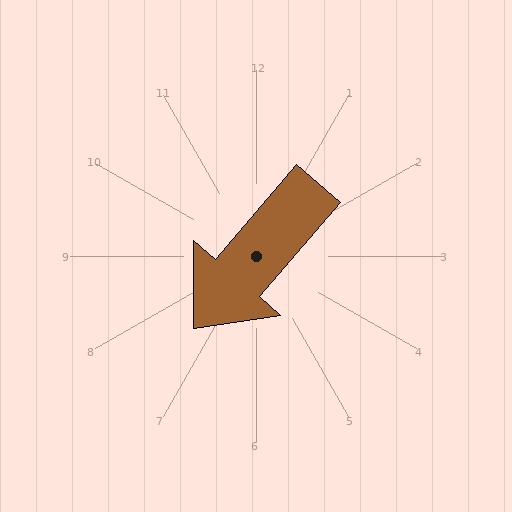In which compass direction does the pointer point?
Southwest.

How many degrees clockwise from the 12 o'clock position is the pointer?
Approximately 221 degrees.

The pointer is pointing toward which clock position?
Roughly 7 o'clock.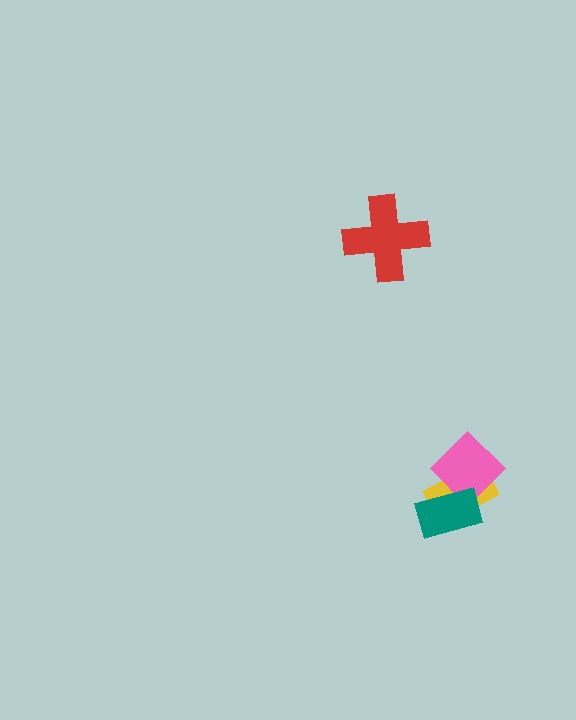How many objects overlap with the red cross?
0 objects overlap with the red cross.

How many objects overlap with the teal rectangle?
2 objects overlap with the teal rectangle.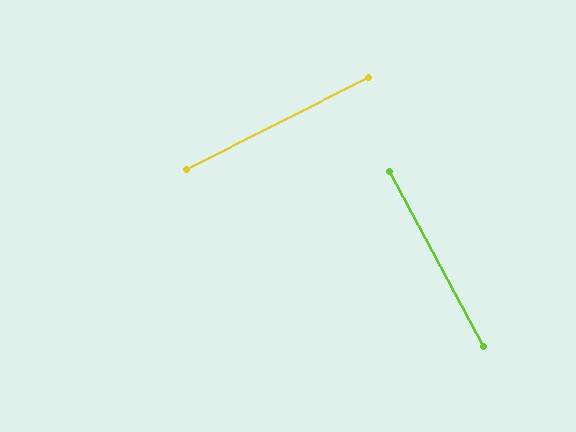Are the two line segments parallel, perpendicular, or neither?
Perpendicular — they meet at approximately 89°.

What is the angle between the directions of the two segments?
Approximately 89 degrees.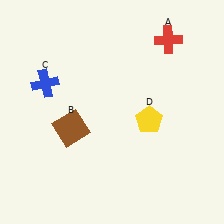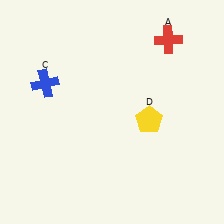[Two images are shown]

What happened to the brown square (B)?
The brown square (B) was removed in Image 2. It was in the bottom-left area of Image 1.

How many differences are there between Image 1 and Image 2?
There is 1 difference between the two images.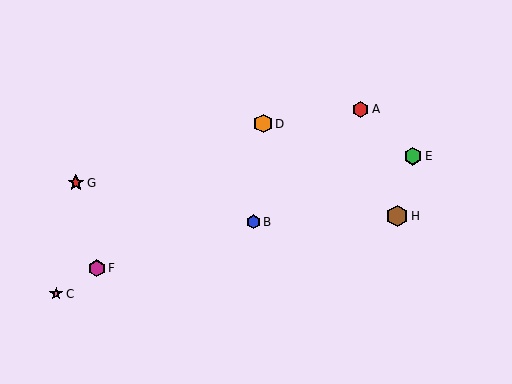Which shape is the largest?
The brown hexagon (labeled H) is the largest.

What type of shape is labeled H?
Shape H is a brown hexagon.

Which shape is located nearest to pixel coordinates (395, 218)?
The brown hexagon (labeled H) at (397, 216) is nearest to that location.